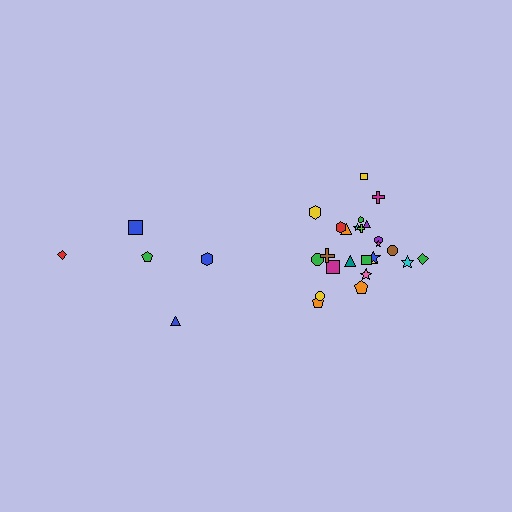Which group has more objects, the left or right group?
The right group.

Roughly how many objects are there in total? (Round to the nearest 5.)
Roughly 30 objects in total.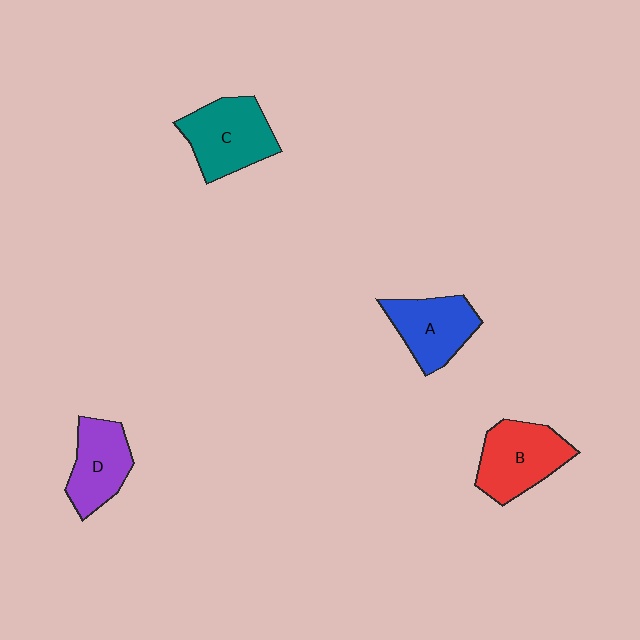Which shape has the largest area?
Shape C (teal).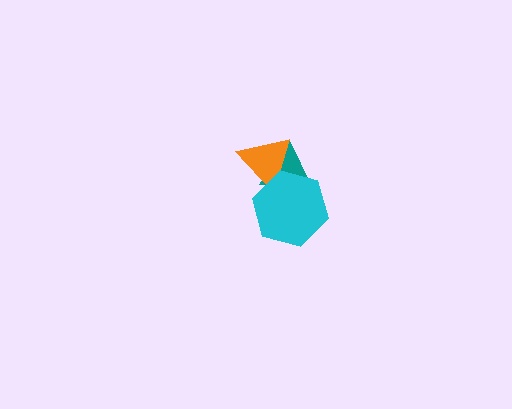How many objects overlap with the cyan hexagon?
2 objects overlap with the cyan hexagon.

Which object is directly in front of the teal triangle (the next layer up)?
The orange triangle is directly in front of the teal triangle.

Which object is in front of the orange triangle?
The cyan hexagon is in front of the orange triangle.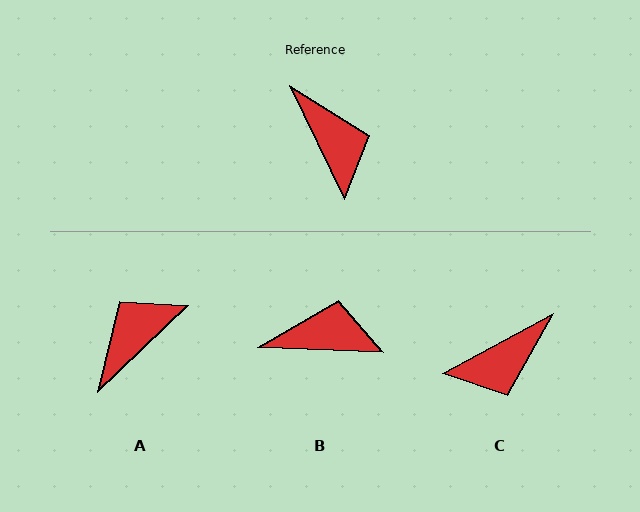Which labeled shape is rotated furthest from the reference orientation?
A, about 108 degrees away.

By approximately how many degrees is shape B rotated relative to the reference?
Approximately 62 degrees counter-clockwise.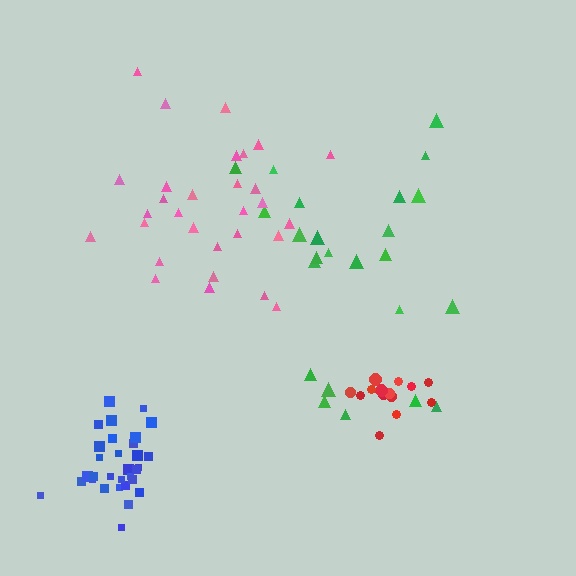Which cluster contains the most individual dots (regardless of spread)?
Blue (31).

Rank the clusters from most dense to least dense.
blue, red, pink, green.